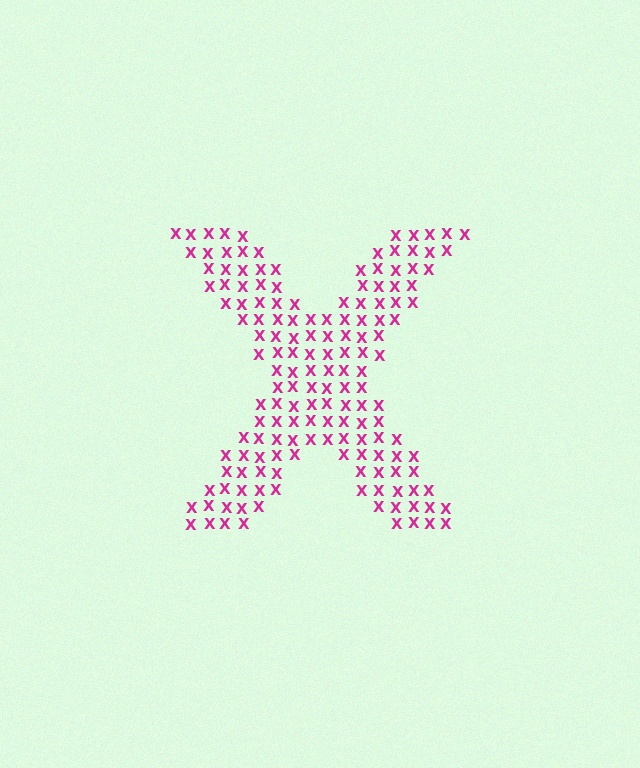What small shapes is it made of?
It is made of small letter X's.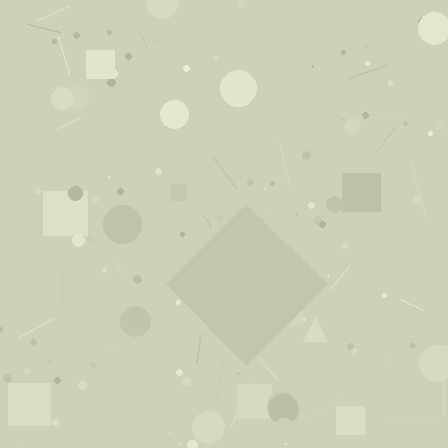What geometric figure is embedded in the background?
A diamond is embedded in the background.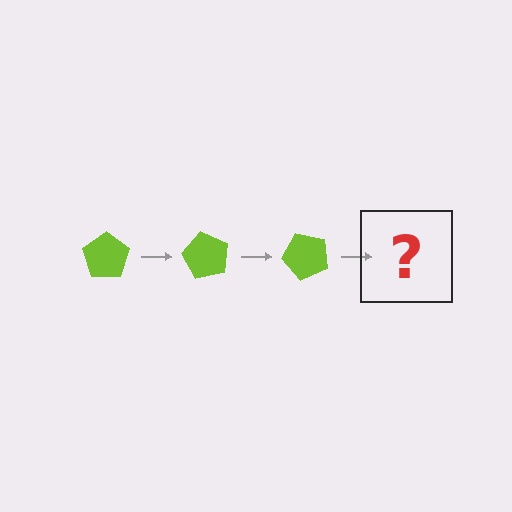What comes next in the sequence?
The next element should be a lime pentagon rotated 180 degrees.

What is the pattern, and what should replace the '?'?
The pattern is that the pentagon rotates 60 degrees each step. The '?' should be a lime pentagon rotated 180 degrees.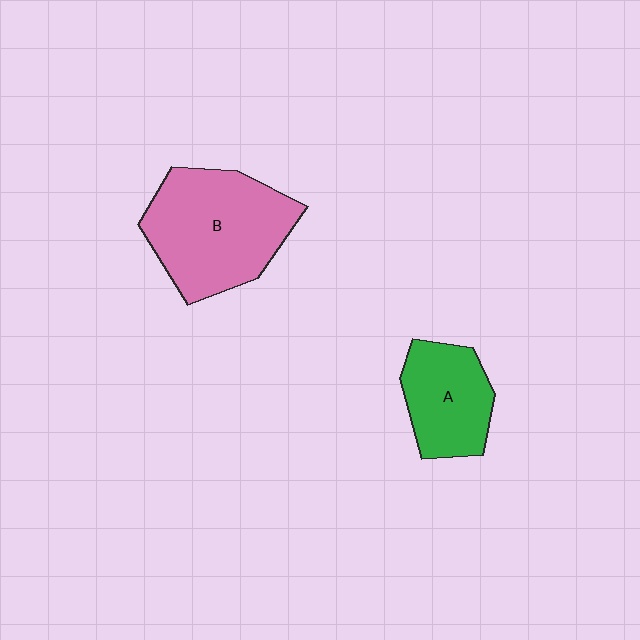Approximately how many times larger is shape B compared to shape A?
Approximately 1.7 times.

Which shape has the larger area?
Shape B (pink).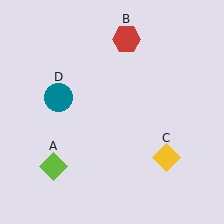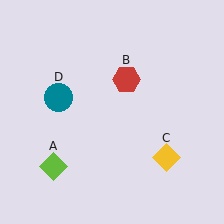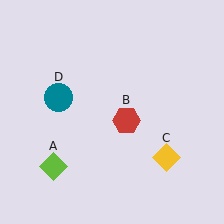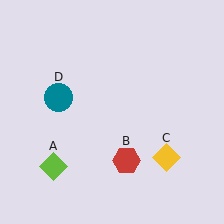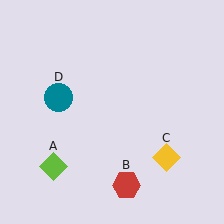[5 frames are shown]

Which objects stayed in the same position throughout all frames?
Lime diamond (object A) and yellow diamond (object C) and teal circle (object D) remained stationary.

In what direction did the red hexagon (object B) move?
The red hexagon (object B) moved down.